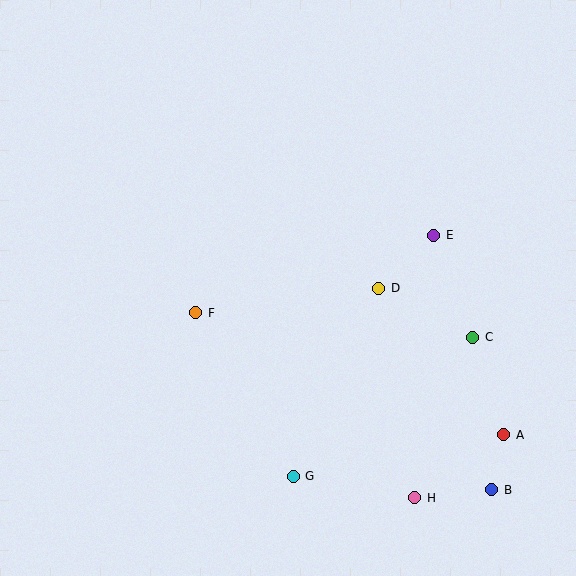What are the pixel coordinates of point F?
Point F is at (196, 313).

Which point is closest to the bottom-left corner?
Point G is closest to the bottom-left corner.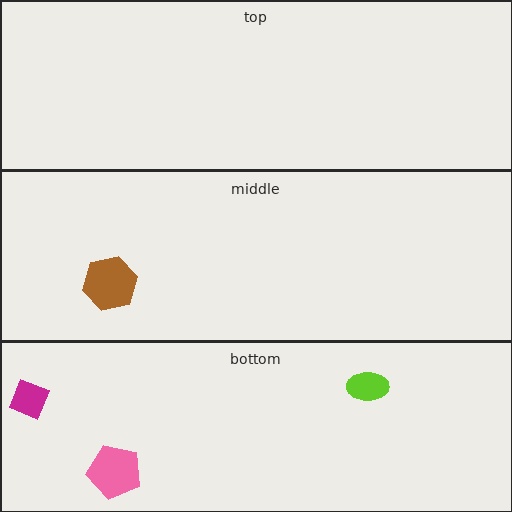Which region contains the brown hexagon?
The middle region.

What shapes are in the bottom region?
The magenta diamond, the pink pentagon, the lime ellipse.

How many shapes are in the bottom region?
3.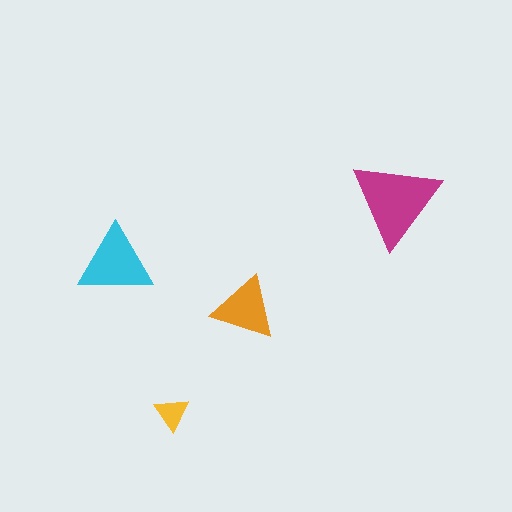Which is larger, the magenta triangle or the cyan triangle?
The magenta one.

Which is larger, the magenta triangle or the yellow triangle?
The magenta one.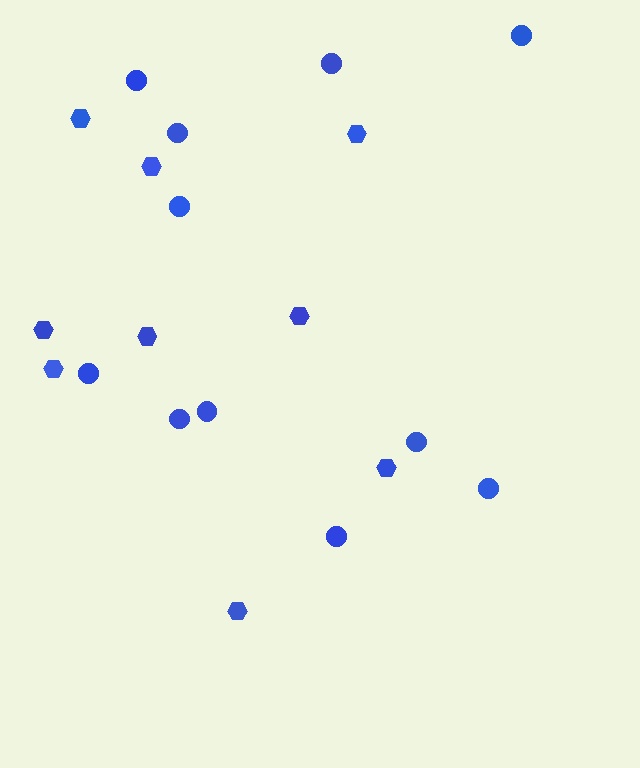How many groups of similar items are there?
There are 2 groups: one group of circles (11) and one group of hexagons (9).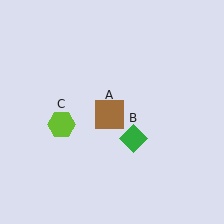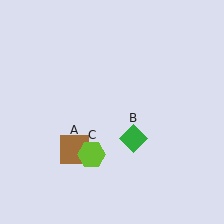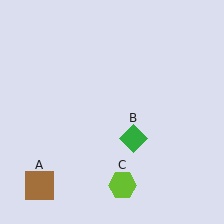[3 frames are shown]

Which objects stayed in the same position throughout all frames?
Green diamond (object B) remained stationary.